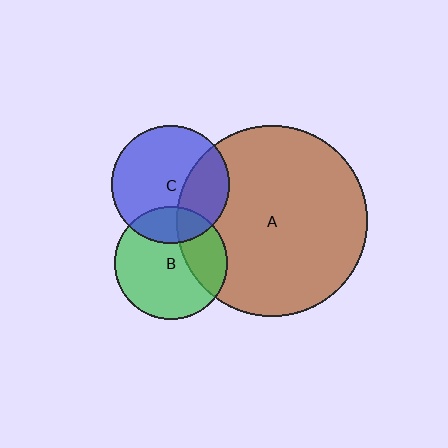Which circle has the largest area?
Circle A (brown).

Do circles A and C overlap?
Yes.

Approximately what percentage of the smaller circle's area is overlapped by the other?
Approximately 30%.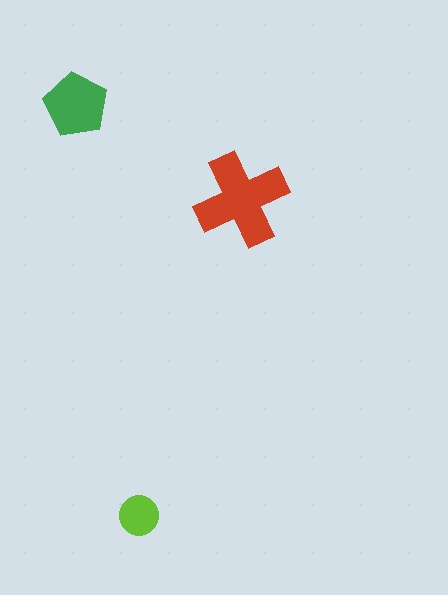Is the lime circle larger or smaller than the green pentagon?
Smaller.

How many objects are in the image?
There are 3 objects in the image.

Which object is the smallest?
The lime circle.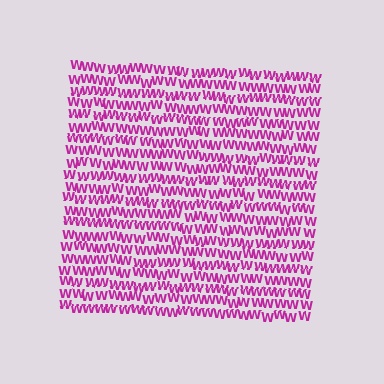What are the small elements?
The small elements are letter W's.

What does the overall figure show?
The overall figure shows a square.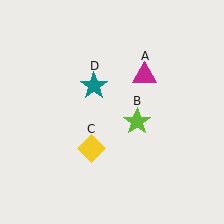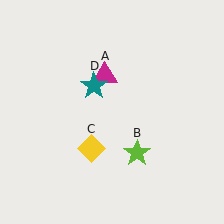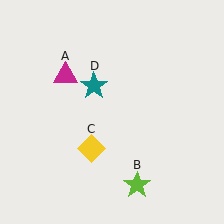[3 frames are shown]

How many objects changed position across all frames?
2 objects changed position: magenta triangle (object A), lime star (object B).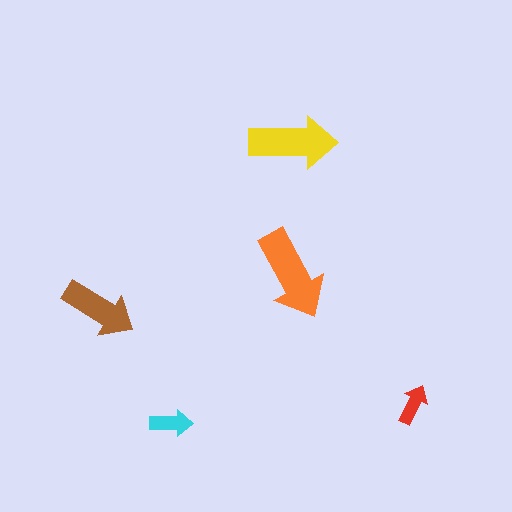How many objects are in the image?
There are 5 objects in the image.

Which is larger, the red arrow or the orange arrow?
The orange one.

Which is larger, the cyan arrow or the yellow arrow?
The yellow one.